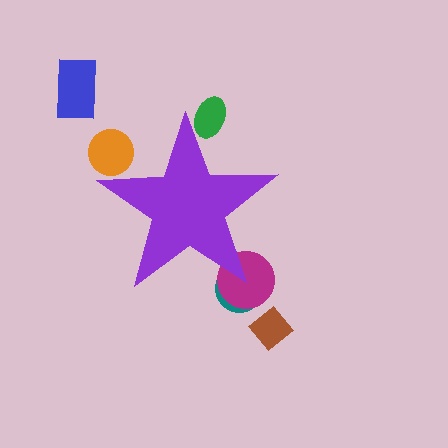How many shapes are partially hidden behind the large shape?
4 shapes are partially hidden.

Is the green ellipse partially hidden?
Yes, the green ellipse is partially hidden behind the purple star.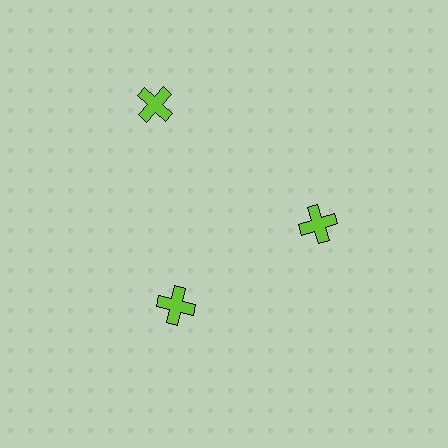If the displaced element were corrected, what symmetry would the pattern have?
It would have 3-fold rotational symmetry — the pattern would map onto itself every 120 degrees.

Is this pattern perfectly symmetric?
No. The 3 lime crosses are arranged in a ring, but one element near the 11 o'clock position is pushed outward from the center, breaking the 3-fold rotational symmetry.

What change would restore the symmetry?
The symmetry would be restored by moving it inward, back onto the ring so that all 3 crosses sit at equal angles and equal distance from the center.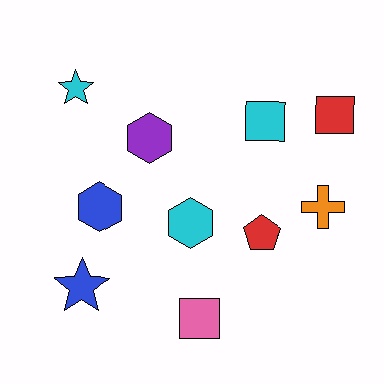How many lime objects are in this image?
There are no lime objects.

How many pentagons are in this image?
There is 1 pentagon.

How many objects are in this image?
There are 10 objects.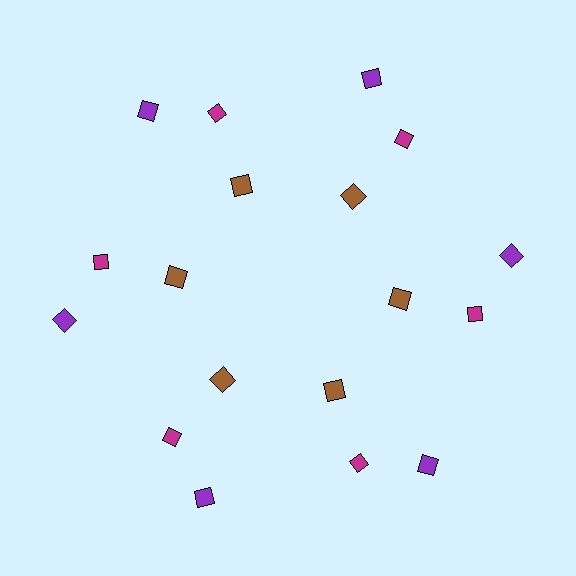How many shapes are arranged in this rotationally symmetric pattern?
There are 18 shapes, arranged in 6 groups of 3.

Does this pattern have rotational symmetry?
Yes, this pattern has 6-fold rotational symmetry. It looks the same after rotating 60 degrees around the center.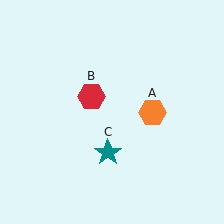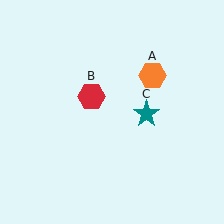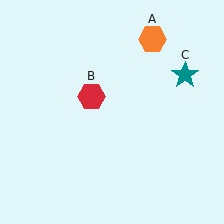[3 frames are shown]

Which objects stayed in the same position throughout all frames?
Red hexagon (object B) remained stationary.